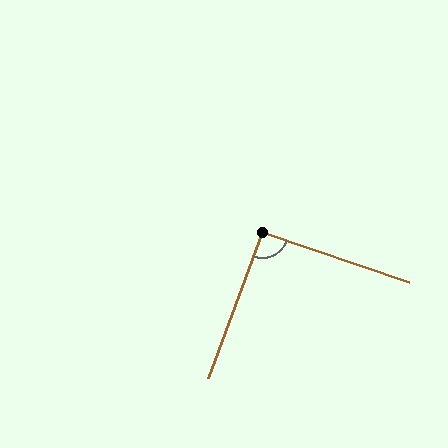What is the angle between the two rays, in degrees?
Approximately 92 degrees.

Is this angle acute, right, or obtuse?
It is approximately a right angle.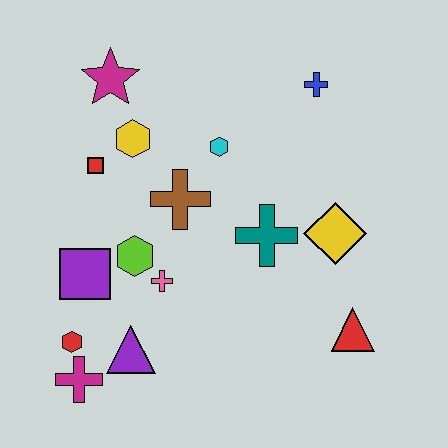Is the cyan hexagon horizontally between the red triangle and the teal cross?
No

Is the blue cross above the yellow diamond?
Yes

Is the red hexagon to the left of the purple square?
Yes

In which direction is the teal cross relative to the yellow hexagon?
The teal cross is to the right of the yellow hexagon.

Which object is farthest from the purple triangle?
The blue cross is farthest from the purple triangle.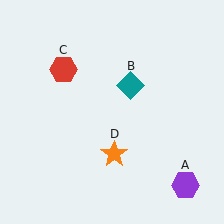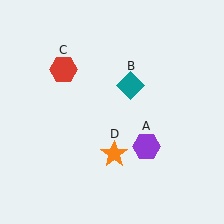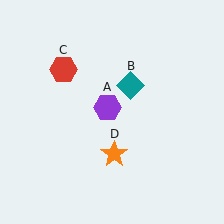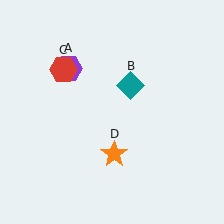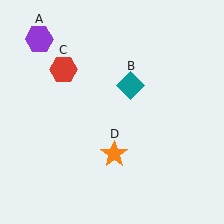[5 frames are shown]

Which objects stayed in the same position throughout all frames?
Teal diamond (object B) and red hexagon (object C) and orange star (object D) remained stationary.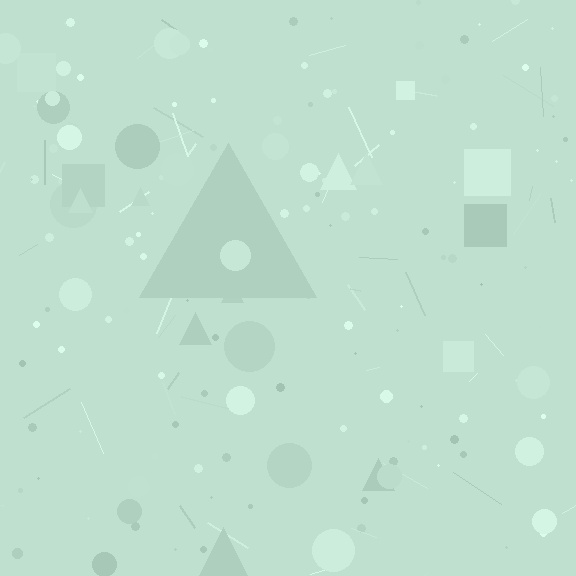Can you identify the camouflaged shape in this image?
The camouflaged shape is a triangle.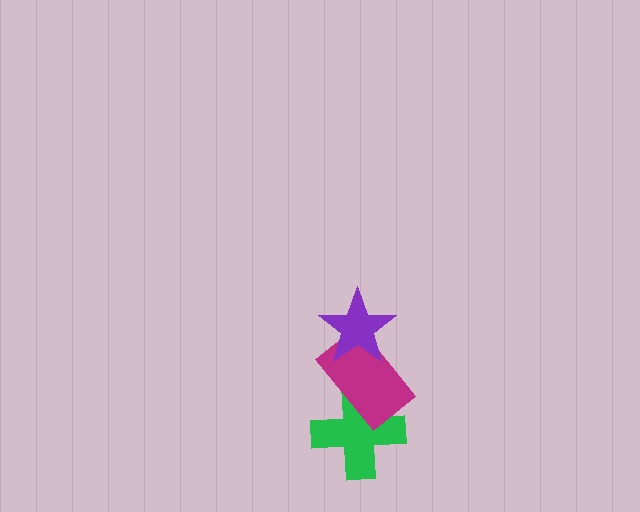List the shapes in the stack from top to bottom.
From top to bottom: the purple star, the magenta rectangle, the green cross.